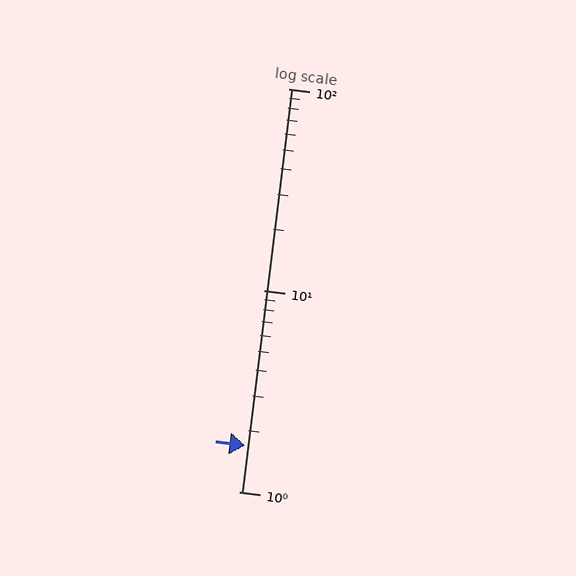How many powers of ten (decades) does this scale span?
The scale spans 2 decades, from 1 to 100.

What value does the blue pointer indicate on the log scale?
The pointer indicates approximately 1.7.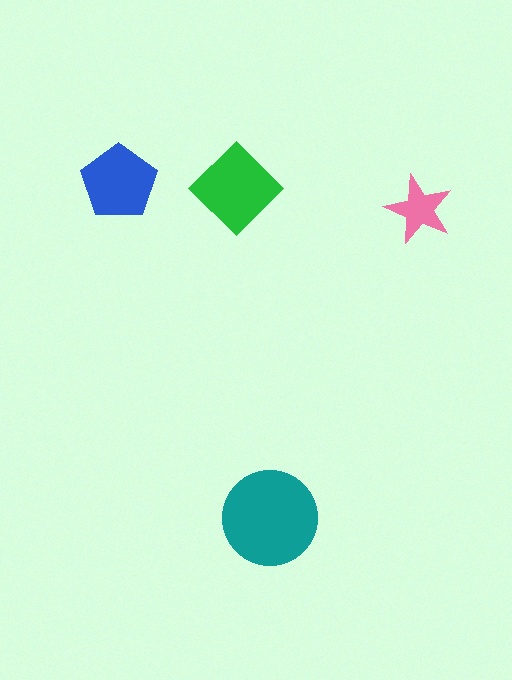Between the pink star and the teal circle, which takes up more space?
The teal circle.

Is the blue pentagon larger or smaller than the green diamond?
Smaller.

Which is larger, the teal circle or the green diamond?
The teal circle.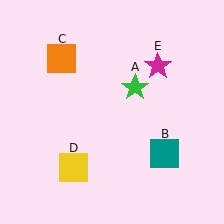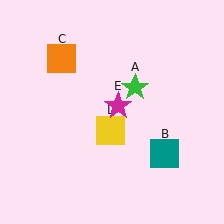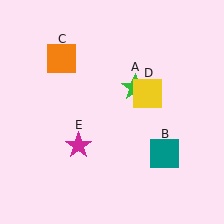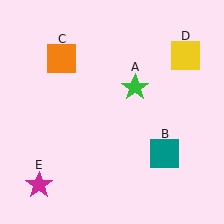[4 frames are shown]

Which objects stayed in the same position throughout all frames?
Green star (object A) and teal square (object B) and orange square (object C) remained stationary.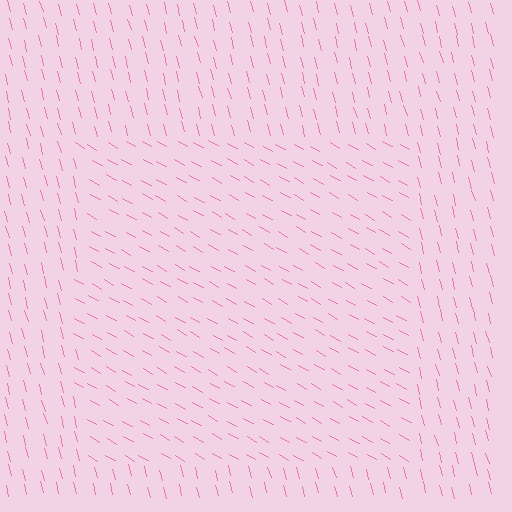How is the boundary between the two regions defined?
The boundary is defined purely by a change in line orientation (approximately 45 degrees difference). All lines are the same color and thickness.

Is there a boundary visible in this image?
Yes, there is a texture boundary formed by a change in line orientation.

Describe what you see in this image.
The image is filled with small pink line segments. A rectangle region in the image has lines oriented differently from the surrounding lines, creating a visible texture boundary.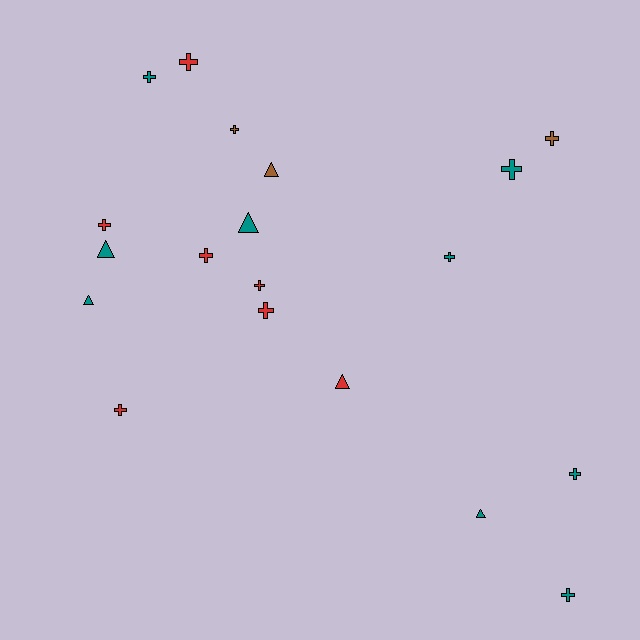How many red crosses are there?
There are 6 red crosses.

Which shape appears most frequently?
Cross, with 13 objects.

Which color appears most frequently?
Teal, with 9 objects.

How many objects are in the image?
There are 19 objects.